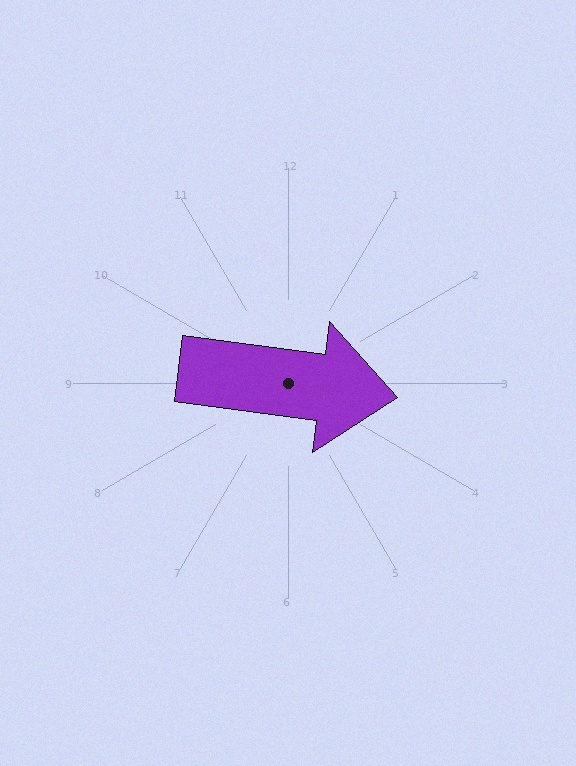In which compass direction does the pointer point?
East.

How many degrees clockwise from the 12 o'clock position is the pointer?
Approximately 97 degrees.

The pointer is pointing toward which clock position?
Roughly 3 o'clock.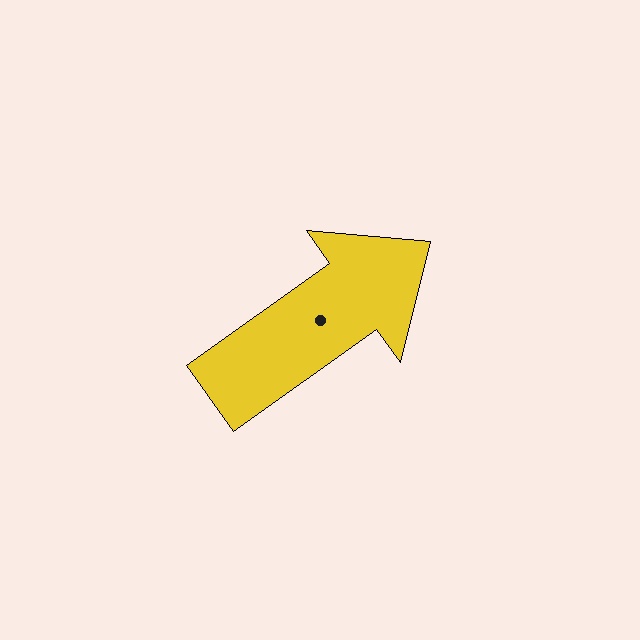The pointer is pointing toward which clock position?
Roughly 2 o'clock.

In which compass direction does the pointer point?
Northeast.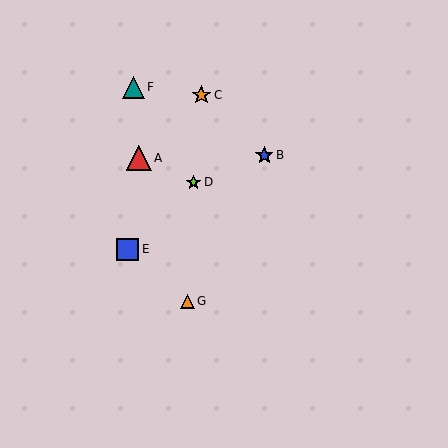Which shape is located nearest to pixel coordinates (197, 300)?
The orange triangle (labeled G) at (187, 301) is nearest to that location.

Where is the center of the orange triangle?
The center of the orange triangle is at (187, 301).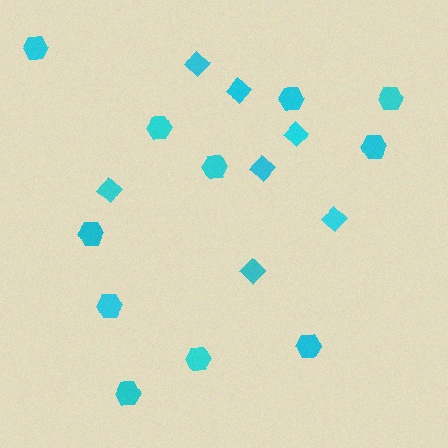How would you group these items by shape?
There are 2 groups: one group of hexagons (11) and one group of diamonds (7).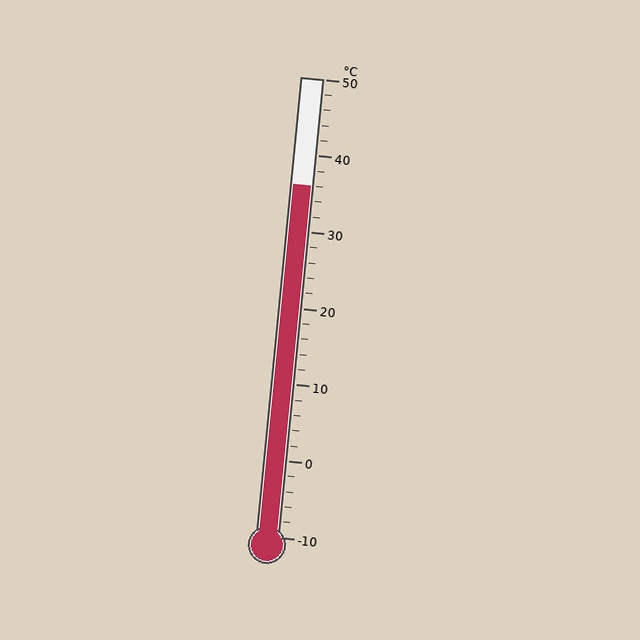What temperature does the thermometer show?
The thermometer shows approximately 36°C.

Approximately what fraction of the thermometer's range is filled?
The thermometer is filled to approximately 75% of its range.